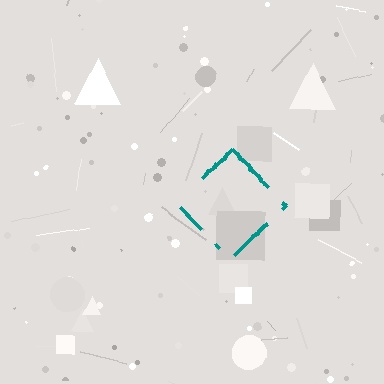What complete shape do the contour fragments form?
The contour fragments form a diamond.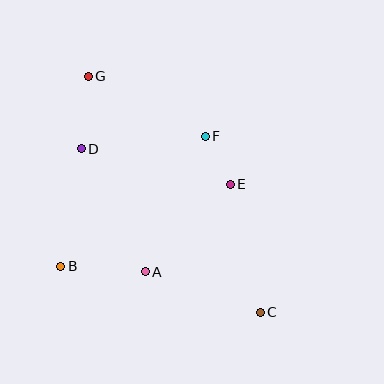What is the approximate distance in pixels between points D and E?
The distance between D and E is approximately 153 pixels.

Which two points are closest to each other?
Points E and F are closest to each other.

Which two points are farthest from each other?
Points C and G are farthest from each other.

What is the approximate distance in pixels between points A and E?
The distance between A and E is approximately 122 pixels.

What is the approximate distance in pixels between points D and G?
The distance between D and G is approximately 73 pixels.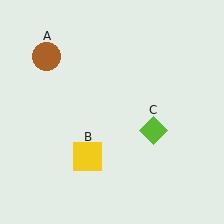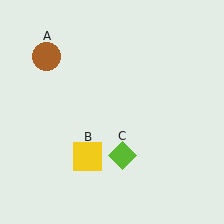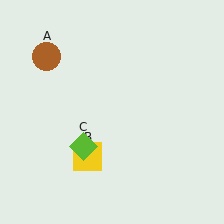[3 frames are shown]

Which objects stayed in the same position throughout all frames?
Brown circle (object A) and yellow square (object B) remained stationary.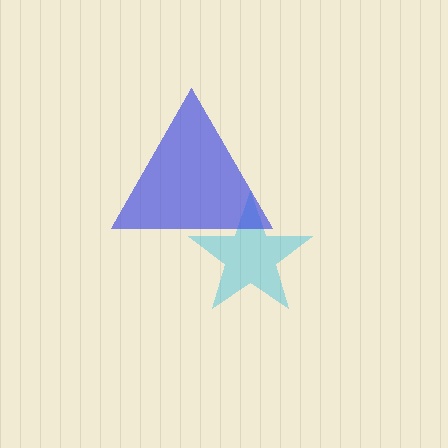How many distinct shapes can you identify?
There are 2 distinct shapes: a cyan star, a blue triangle.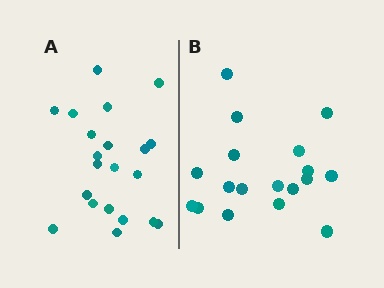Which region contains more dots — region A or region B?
Region A (the left region) has more dots.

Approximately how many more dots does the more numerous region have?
Region A has just a few more — roughly 2 or 3 more dots than region B.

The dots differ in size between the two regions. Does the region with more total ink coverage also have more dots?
No. Region B has more total ink coverage because its dots are larger, but region A actually contains more individual dots. Total area can be misleading — the number of items is what matters here.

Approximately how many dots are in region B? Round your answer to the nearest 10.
About 20 dots. (The exact count is 18, which rounds to 20.)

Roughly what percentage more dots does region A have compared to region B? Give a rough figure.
About 15% more.